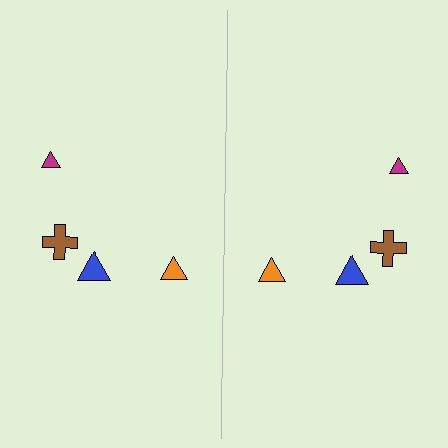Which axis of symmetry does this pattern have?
The pattern has a vertical axis of symmetry running through the center of the image.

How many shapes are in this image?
There are 8 shapes in this image.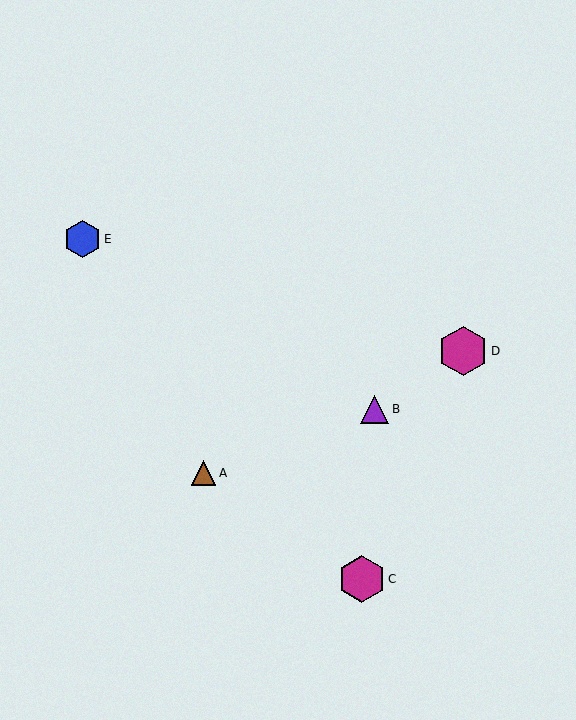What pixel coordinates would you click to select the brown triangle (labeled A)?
Click at (204, 473) to select the brown triangle A.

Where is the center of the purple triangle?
The center of the purple triangle is at (375, 409).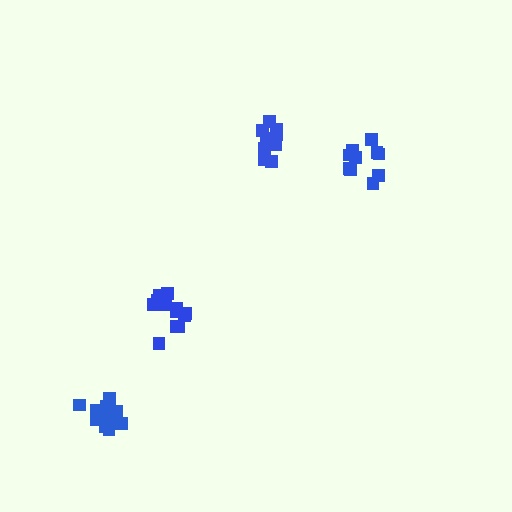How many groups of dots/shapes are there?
There are 4 groups.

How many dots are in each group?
Group 1: 10 dots, Group 2: 15 dots, Group 3: 10 dots, Group 4: 12 dots (47 total).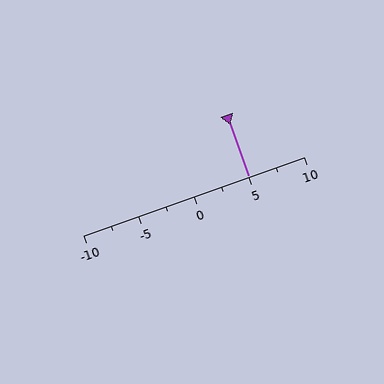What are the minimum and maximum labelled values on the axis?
The axis runs from -10 to 10.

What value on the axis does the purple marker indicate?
The marker indicates approximately 5.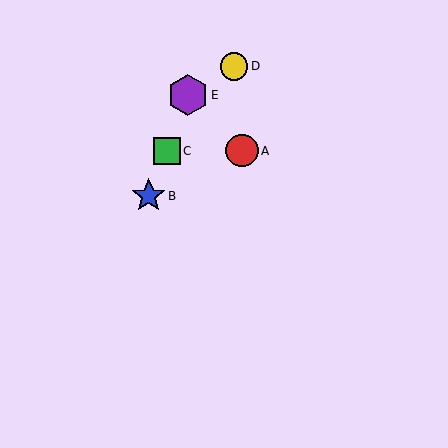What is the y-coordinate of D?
Object D is at y≈66.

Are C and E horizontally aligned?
No, C is at y≈151 and E is at y≈95.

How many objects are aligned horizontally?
2 objects (A, C) are aligned horizontally.